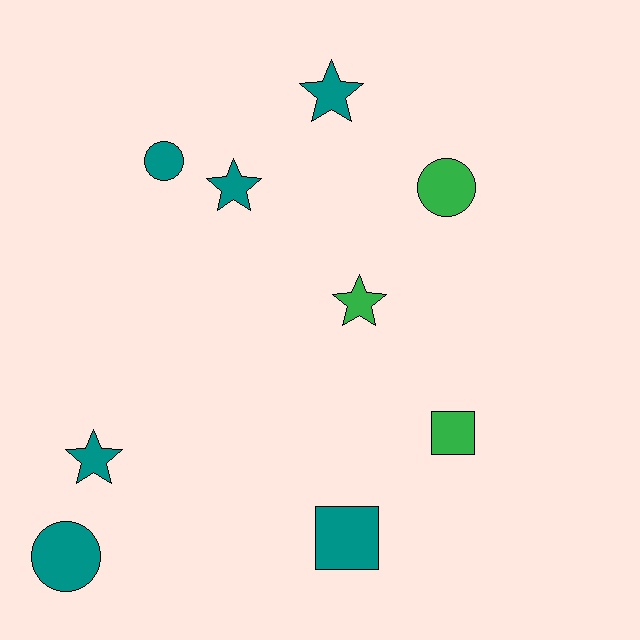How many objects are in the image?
There are 9 objects.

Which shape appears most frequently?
Star, with 4 objects.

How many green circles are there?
There is 1 green circle.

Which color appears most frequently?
Teal, with 6 objects.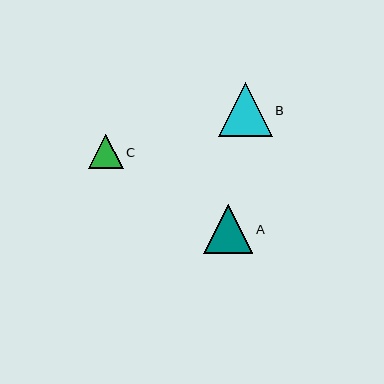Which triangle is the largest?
Triangle B is the largest with a size of approximately 54 pixels.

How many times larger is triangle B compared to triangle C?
Triangle B is approximately 1.6 times the size of triangle C.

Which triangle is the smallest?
Triangle C is the smallest with a size of approximately 35 pixels.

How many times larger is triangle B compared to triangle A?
Triangle B is approximately 1.1 times the size of triangle A.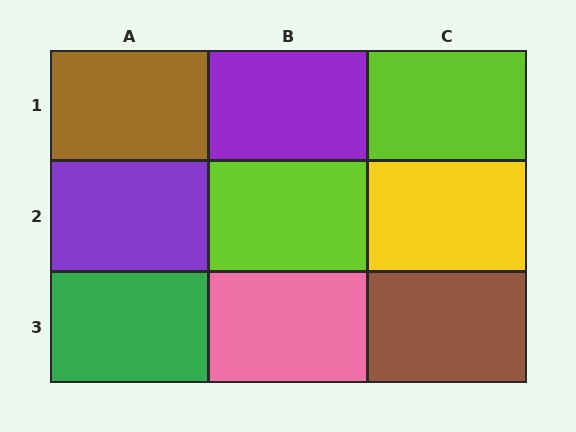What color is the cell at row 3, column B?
Pink.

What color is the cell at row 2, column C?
Yellow.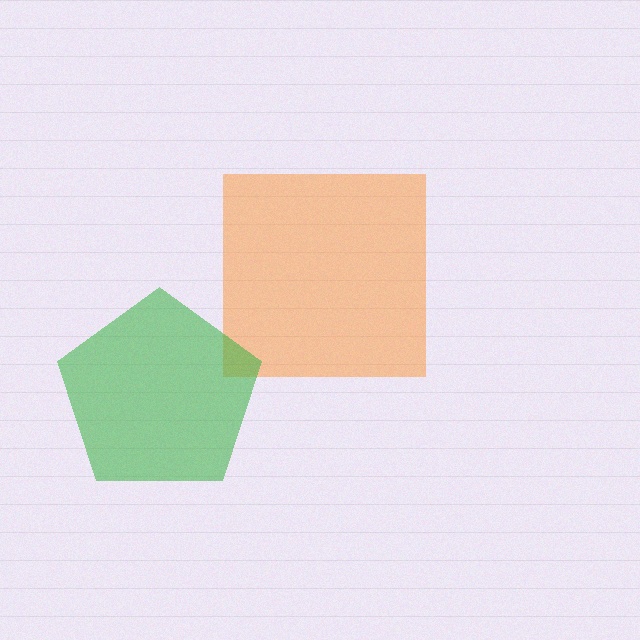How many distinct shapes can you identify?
There are 2 distinct shapes: an orange square, a green pentagon.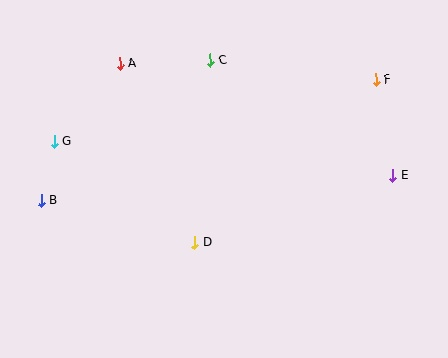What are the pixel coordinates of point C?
Point C is at (210, 60).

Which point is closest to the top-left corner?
Point A is closest to the top-left corner.